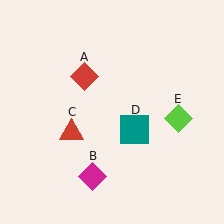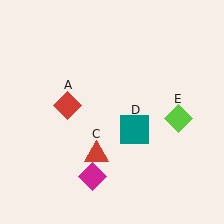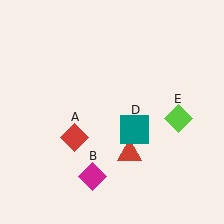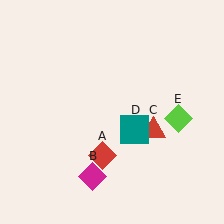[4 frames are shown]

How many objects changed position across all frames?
2 objects changed position: red diamond (object A), red triangle (object C).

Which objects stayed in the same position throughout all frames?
Magenta diamond (object B) and teal square (object D) and lime diamond (object E) remained stationary.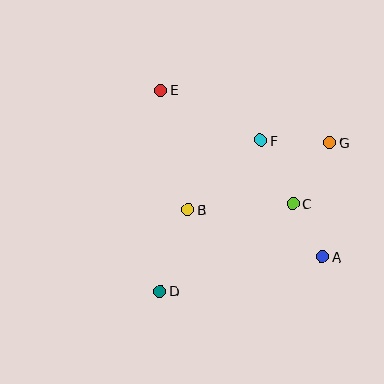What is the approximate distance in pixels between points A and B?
The distance between A and B is approximately 142 pixels.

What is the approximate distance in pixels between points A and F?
The distance between A and F is approximately 132 pixels.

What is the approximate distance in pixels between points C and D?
The distance between C and D is approximately 159 pixels.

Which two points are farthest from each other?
Points A and E are farthest from each other.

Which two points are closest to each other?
Points A and C are closest to each other.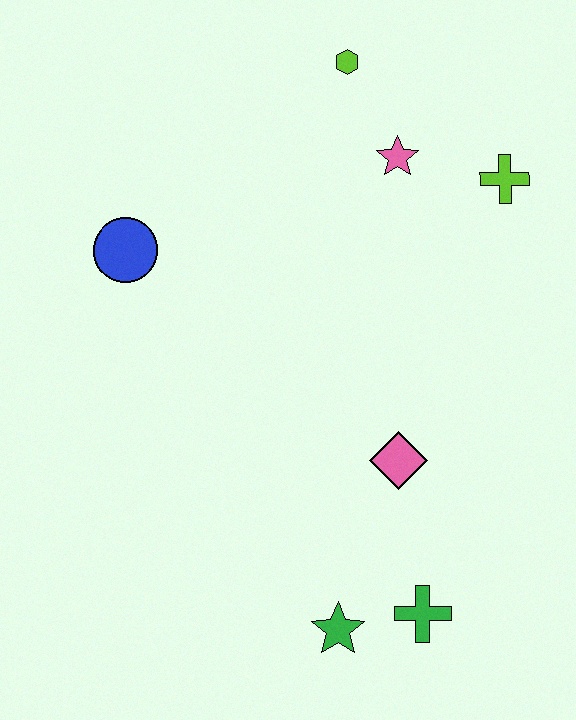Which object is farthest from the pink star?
The green star is farthest from the pink star.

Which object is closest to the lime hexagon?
The pink star is closest to the lime hexagon.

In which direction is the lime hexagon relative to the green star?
The lime hexagon is above the green star.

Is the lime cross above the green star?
Yes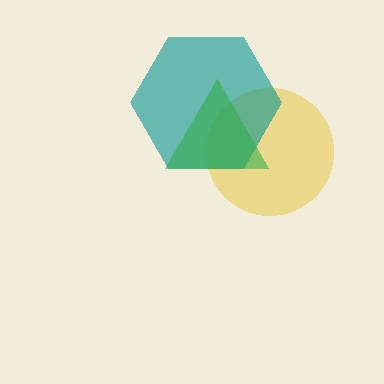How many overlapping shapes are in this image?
There are 3 overlapping shapes in the image.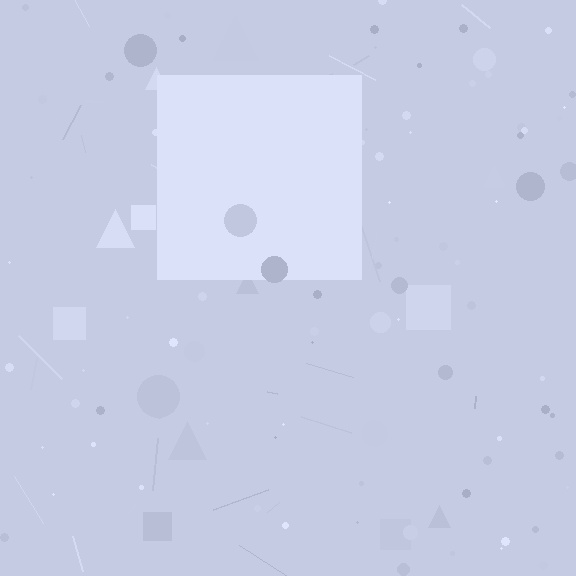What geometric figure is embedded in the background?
A square is embedded in the background.